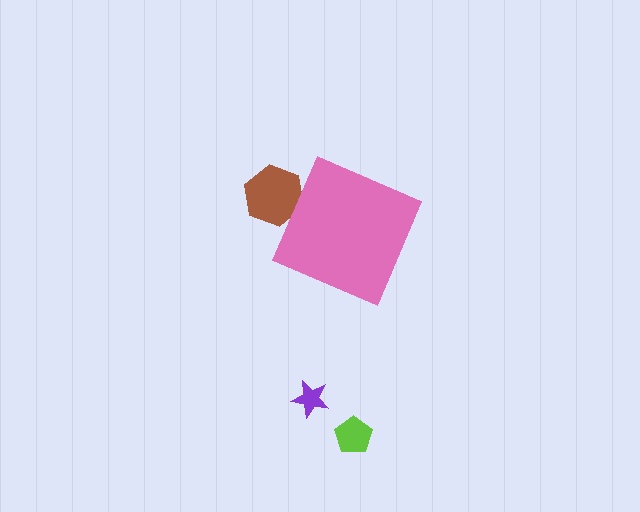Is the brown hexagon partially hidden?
Yes, the brown hexagon is partially hidden behind the pink diamond.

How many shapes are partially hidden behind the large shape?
1 shape is partially hidden.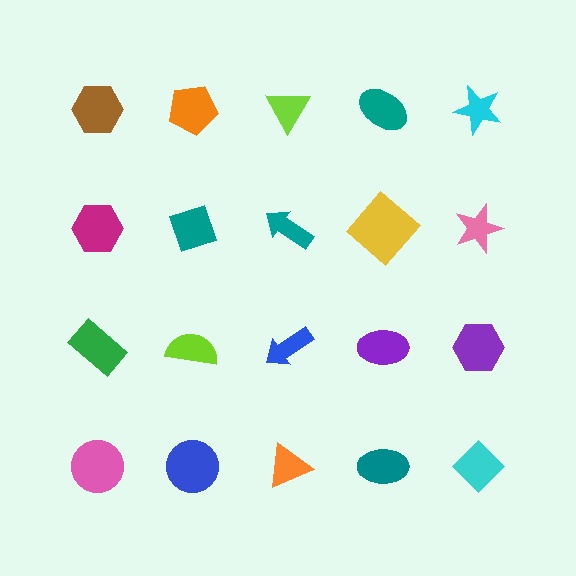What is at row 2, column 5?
A pink star.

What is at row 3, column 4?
A purple ellipse.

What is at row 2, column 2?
A teal diamond.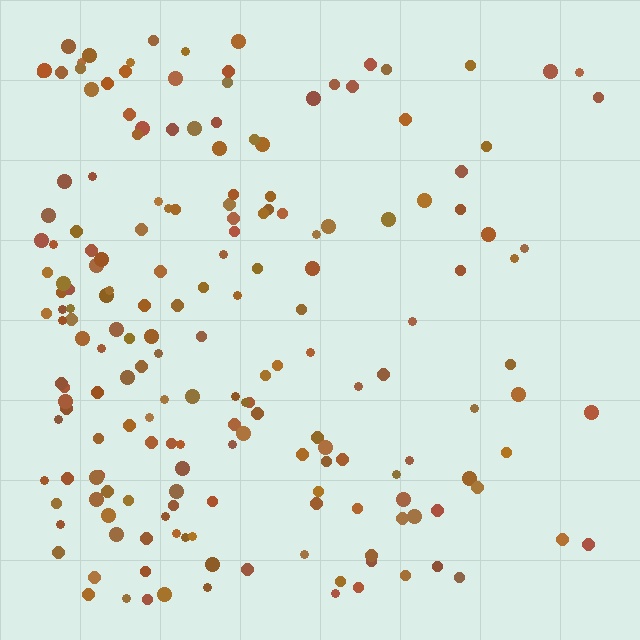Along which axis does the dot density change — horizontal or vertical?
Horizontal.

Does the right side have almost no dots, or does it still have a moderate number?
Still a moderate number, just noticeably fewer than the left.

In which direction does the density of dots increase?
From right to left, with the left side densest.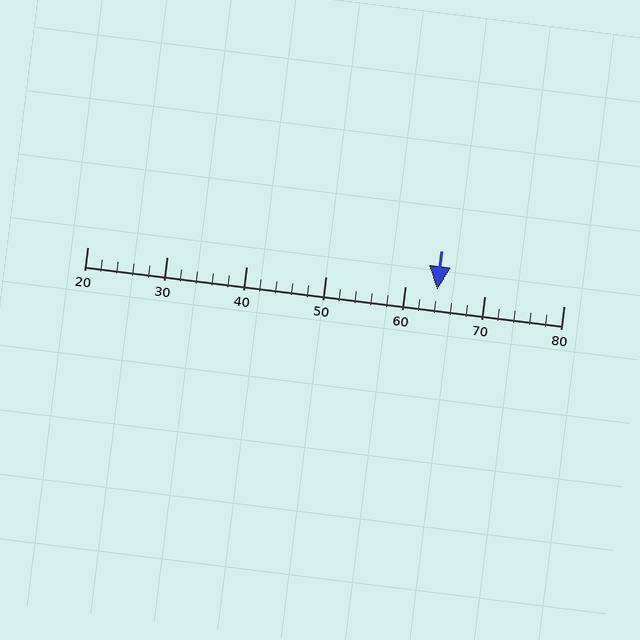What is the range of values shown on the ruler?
The ruler shows values from 20 to 80.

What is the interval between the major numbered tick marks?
The major tick marks are spaced 10 units apart.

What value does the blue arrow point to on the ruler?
The blue arrow points to approximately 64.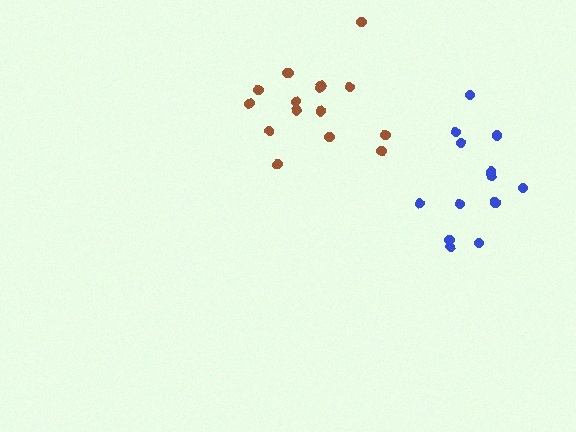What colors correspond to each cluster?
The clusters are colored: blue, brown.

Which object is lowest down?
The blue cluster is bottommost.